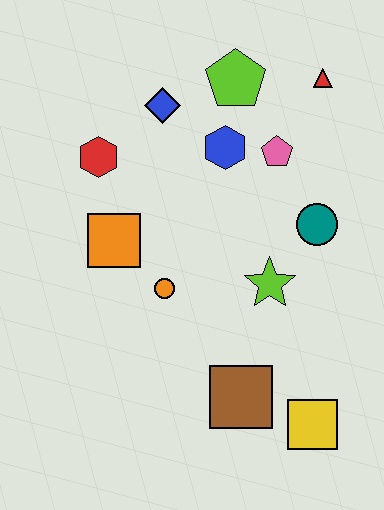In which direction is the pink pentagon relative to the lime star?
The pink pentagon is above the lime star.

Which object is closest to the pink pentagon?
The blue hexagon is closest to the pink pentagon.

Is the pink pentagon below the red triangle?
Yes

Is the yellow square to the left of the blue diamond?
No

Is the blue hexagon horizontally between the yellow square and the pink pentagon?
No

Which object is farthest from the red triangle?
The yellow square is farthest from the red triangle.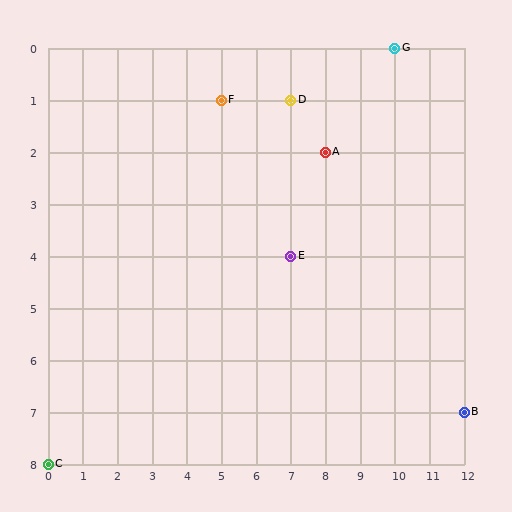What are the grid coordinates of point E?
Point E is at grid coordinates (7, 4).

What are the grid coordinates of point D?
Point D is at grid coordinates (7, 1).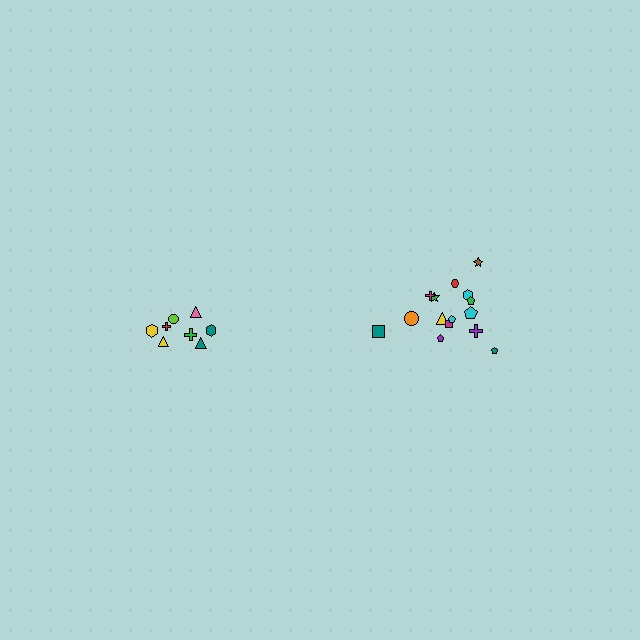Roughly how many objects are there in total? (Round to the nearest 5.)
Roughly 25 objects in total.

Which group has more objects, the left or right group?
The right group.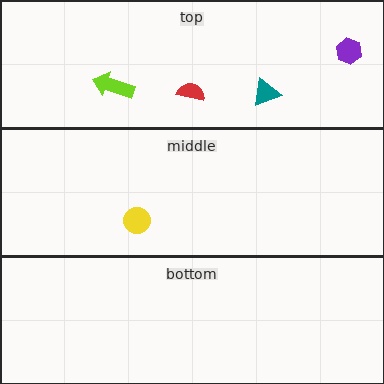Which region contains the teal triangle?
The top region.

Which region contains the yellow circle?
The middle region.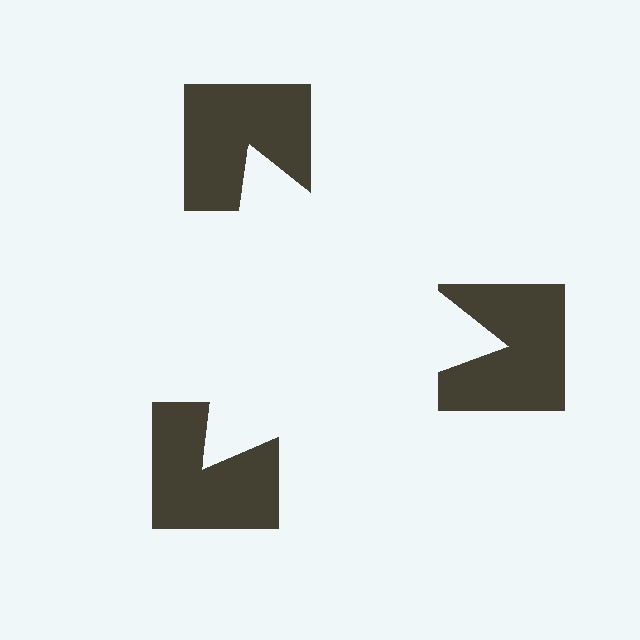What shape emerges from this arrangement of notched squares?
An illusory triangle — its edges are inferred from the aligned wedge cuts in the notched squares, not physically drawn.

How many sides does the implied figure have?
3 sides.